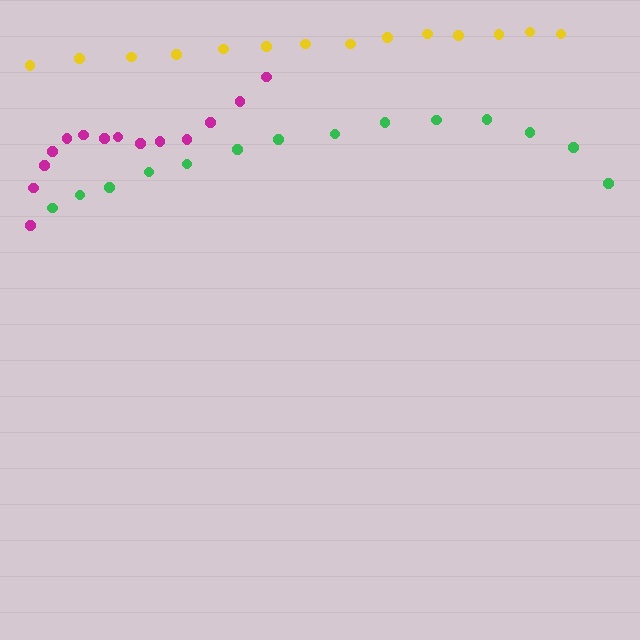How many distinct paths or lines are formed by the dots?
There are 3 distinct paths.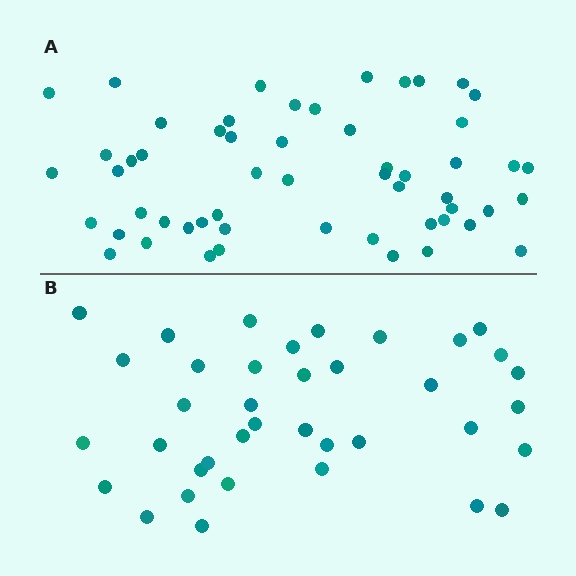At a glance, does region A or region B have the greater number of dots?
Region A (the top region) has more dots.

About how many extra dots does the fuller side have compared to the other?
Region A has approximately 15 more dots than region B.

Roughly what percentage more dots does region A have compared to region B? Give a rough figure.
About 45% more.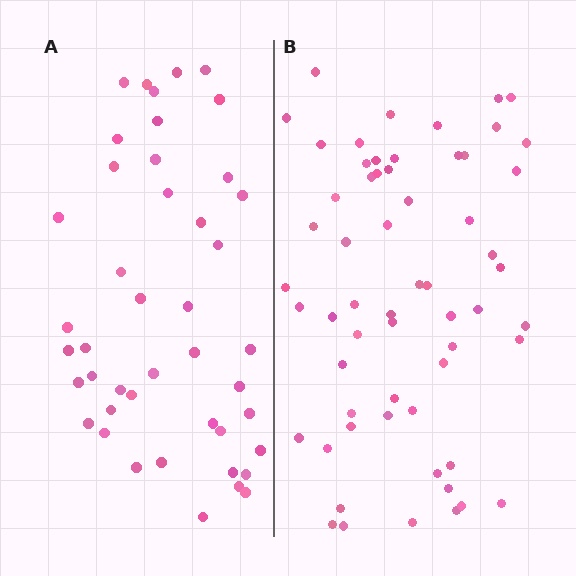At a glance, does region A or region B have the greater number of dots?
Region B (the right region) has more dots.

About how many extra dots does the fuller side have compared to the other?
Region B has approximately 15 more dots than region A.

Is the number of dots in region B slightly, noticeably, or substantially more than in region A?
Region B has noticeably more, but not dramatically so. The ratio is roughly 1.4 to 1.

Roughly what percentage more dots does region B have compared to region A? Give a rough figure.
About 35% more.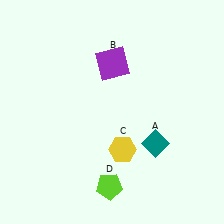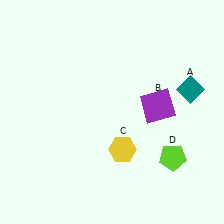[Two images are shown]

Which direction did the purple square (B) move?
The purple square (B) moved right.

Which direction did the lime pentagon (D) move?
The lime pentagon (D) moved right.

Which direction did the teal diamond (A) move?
The teal diamond (A) moved up.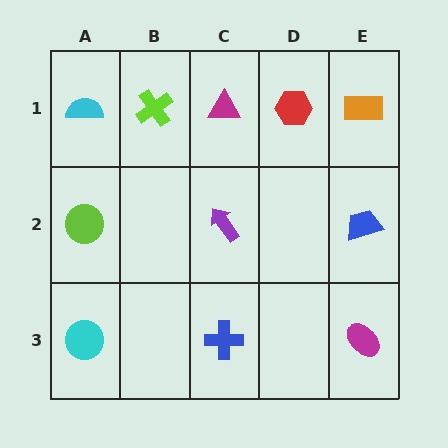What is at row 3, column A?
A cyan circle.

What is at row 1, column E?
An orange rectangle.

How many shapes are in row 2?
3 shapes.